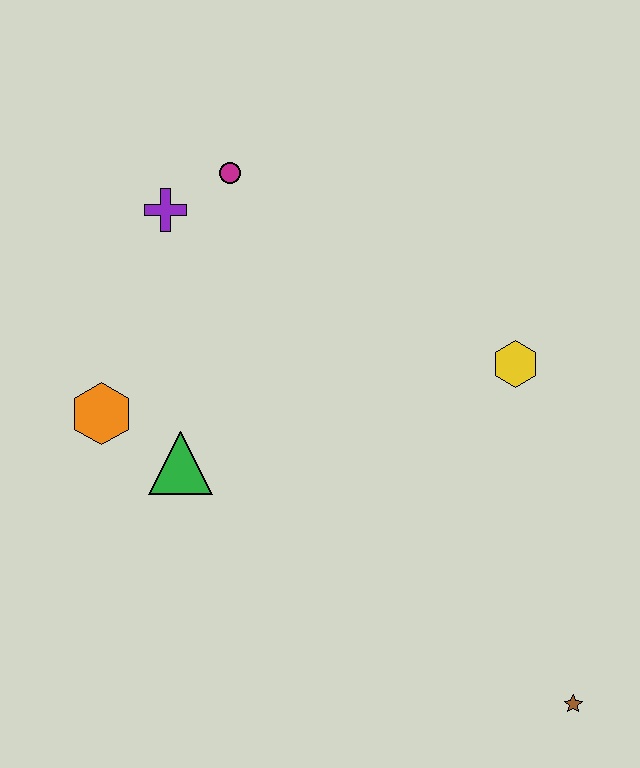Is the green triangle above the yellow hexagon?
No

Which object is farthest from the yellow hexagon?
The orange hexagon is farthest from the yellow hexagon.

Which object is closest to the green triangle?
The orange hexagon is closest to the green triangle.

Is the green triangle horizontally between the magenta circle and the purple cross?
Yes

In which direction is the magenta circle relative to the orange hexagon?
The magenta circle is above the orange hexagon.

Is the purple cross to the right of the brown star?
No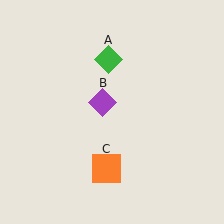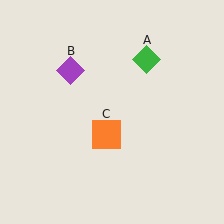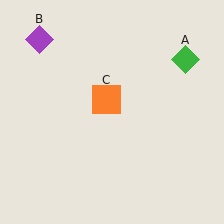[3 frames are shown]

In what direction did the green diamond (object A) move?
The green diamond (object A) moved right.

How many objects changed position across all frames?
3 objects changed position: green diamond (object A), purple diamond (object B), orange square (object C).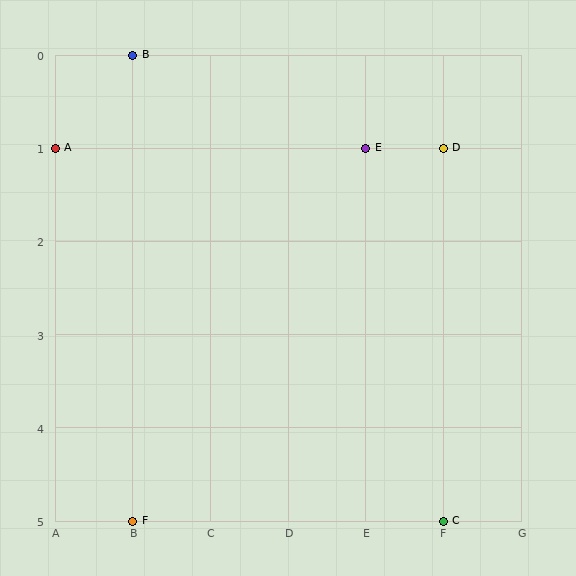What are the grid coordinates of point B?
Point B is at grid coordinates (B, 0).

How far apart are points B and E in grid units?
Points B and E are 3 columns and 1 row apart (about 3.2 grid units diagonally).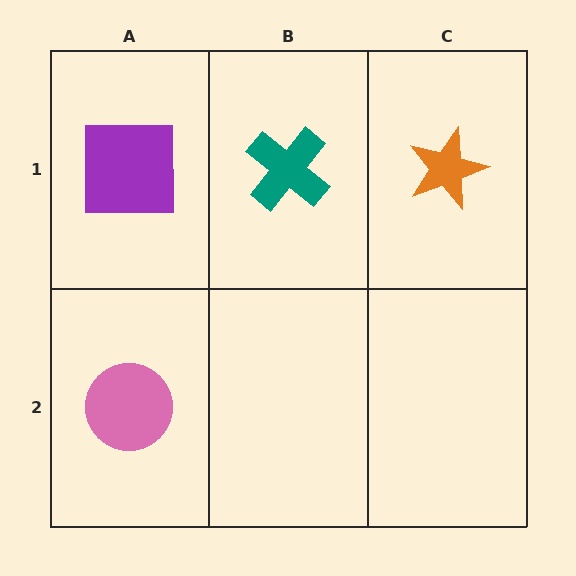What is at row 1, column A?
A purple square.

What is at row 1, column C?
An orange star.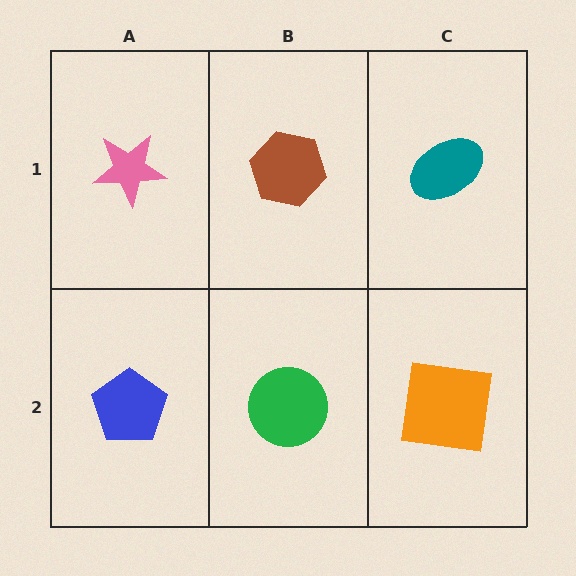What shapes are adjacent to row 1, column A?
A blue pentagon (row 2, column A), a brown hexagon (row 1, column B).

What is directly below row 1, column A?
A blue pentagon.